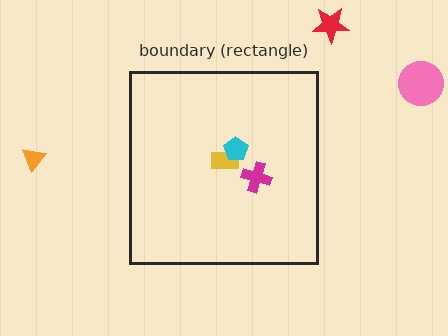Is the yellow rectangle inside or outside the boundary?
Inside.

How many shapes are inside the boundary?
3 inside, 3 outside.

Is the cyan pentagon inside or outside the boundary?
Inside.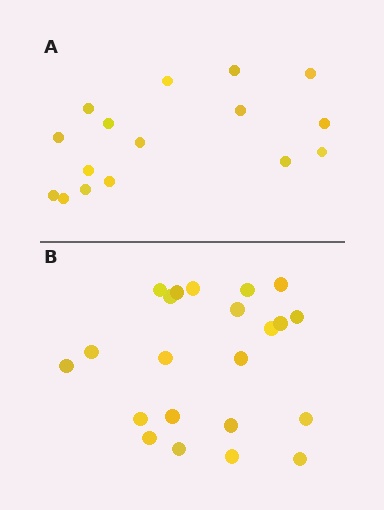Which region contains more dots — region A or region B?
Region B (the bottom region) has more dots.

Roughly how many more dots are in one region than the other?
Region B has about 6 more dots than region A.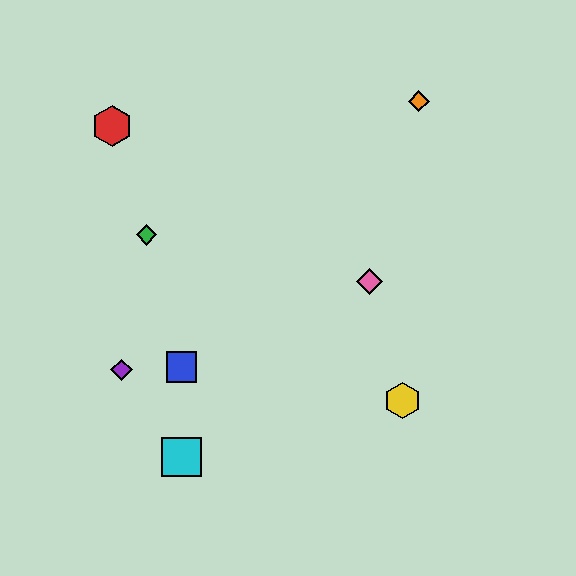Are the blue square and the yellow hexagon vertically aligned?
No, the blue square is at x≈181 and the yellow hexagon is at x≈402.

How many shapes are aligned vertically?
2 shapes (the blue square, the cyan square) are aligned vertically.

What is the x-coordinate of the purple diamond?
The purple diamond is at x≈121.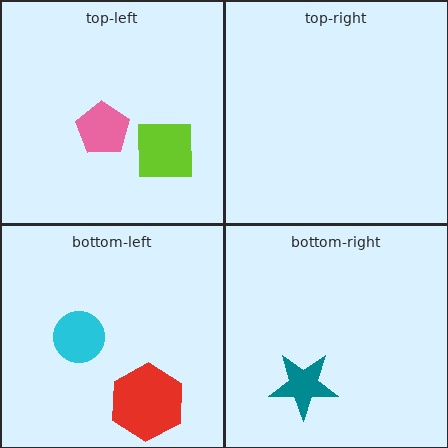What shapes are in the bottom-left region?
The red hexagon, the cyan circle.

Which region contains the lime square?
The top-left region.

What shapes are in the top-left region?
The pink pentagon, the lime square.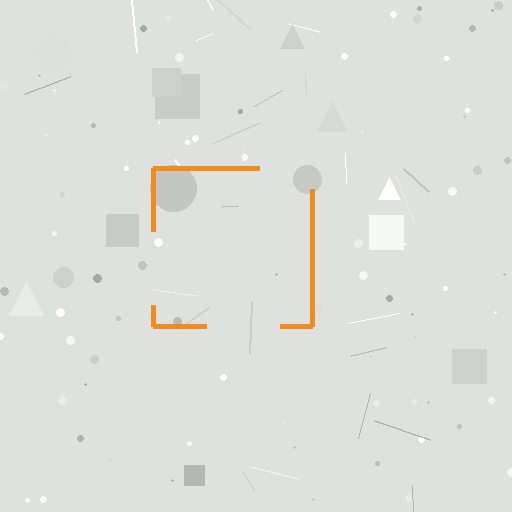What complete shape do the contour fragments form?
The contour fragments form a square.